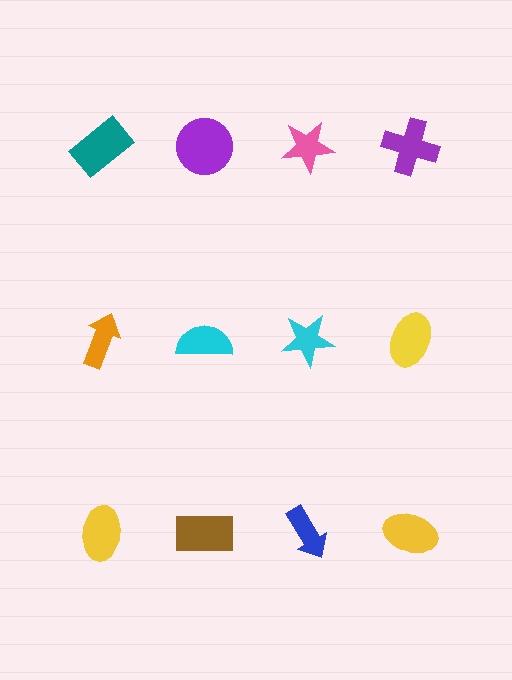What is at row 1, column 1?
A teal rectangle.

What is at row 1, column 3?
A pink star.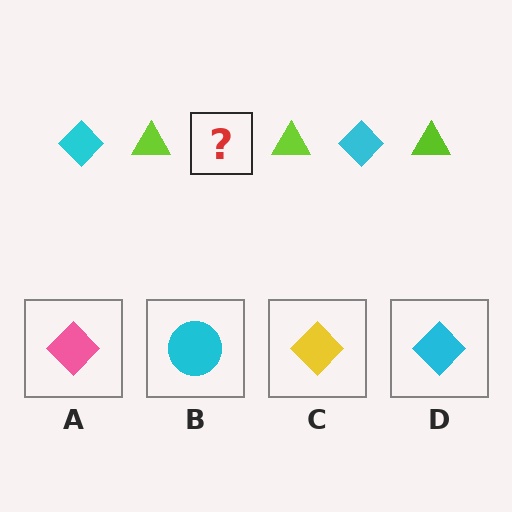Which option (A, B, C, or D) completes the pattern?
D.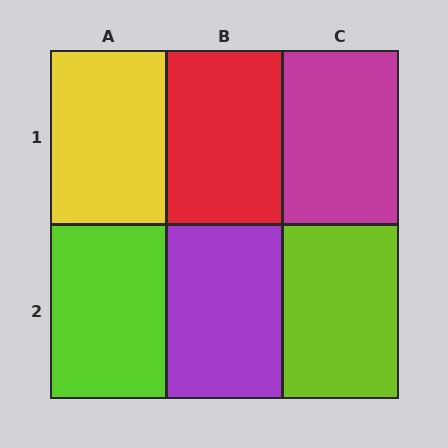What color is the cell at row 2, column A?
Lime.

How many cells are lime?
2 cells are lime.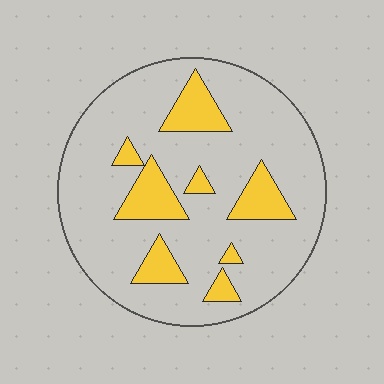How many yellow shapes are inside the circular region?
8.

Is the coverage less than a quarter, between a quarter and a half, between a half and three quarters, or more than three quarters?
Less than a quarter.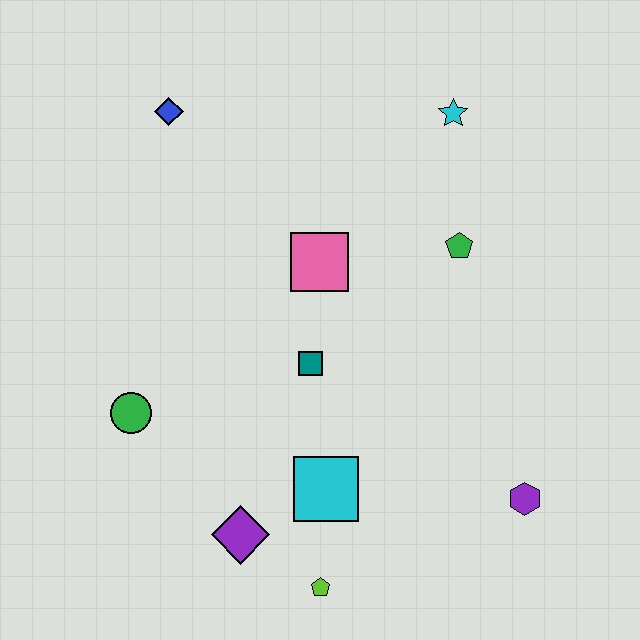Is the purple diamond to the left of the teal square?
Yes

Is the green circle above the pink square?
No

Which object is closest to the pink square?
The teal square is closest to the pink square.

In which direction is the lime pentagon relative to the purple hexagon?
The lime pentagon is to the left of the purple hexagon.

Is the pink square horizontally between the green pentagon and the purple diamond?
Yes